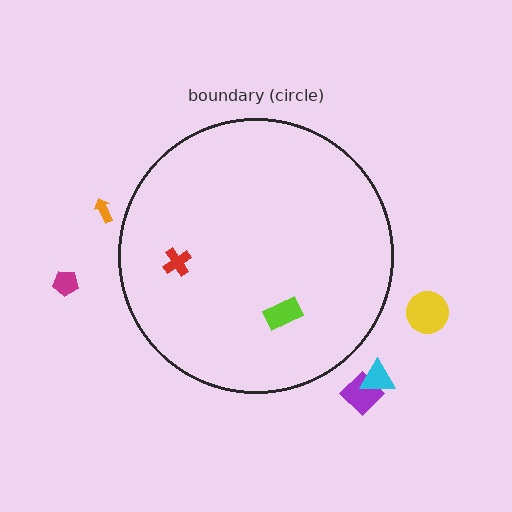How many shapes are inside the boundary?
2 inside, 5 outside.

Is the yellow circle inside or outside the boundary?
Outside.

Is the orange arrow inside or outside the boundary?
Outside.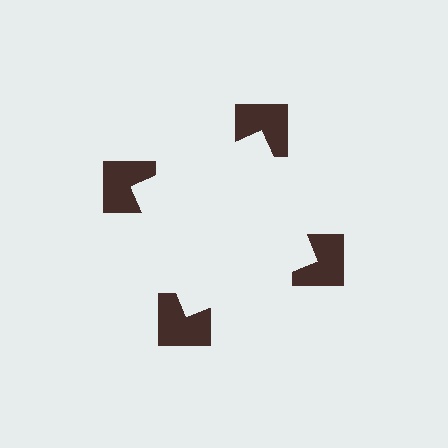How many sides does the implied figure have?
4 sides.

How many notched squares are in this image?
There are 4 — one at each vertex of the illusory square.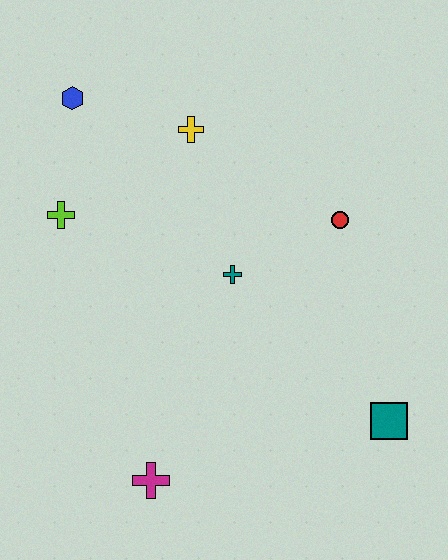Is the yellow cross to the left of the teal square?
Yes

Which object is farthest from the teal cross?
The blue hexagon is farthest from the teal cross.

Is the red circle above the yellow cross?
No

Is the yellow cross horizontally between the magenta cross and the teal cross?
Yes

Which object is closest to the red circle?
The teal cross is closest to the red circle.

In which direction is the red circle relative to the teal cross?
The red circle is to the right of the teal cross.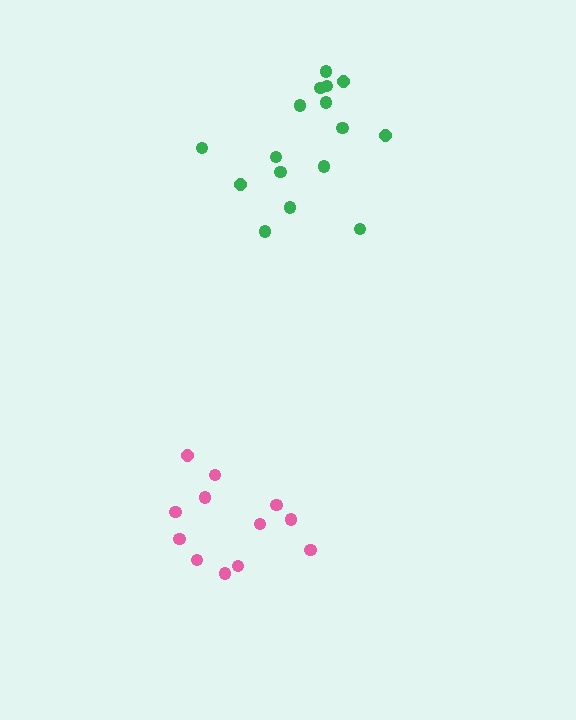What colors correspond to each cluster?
The clusters are colored: pink, green.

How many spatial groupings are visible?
There are 2 spatial groupings.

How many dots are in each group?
Group 1: 12 dots, Group 2: 16 dots (28 total).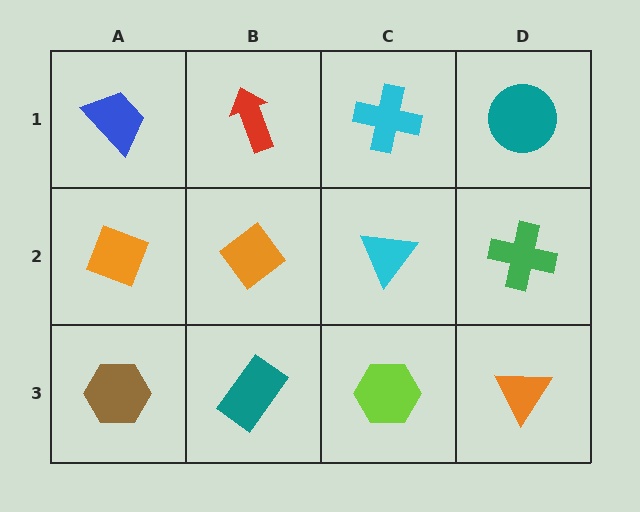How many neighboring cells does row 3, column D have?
2.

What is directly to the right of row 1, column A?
A red arrow.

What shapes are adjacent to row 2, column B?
A red arrow (row 1, column B), a teal rectangle (row 3, column B), an orange diamond (row 2, column A), a cyan triangle (row 2, column C).